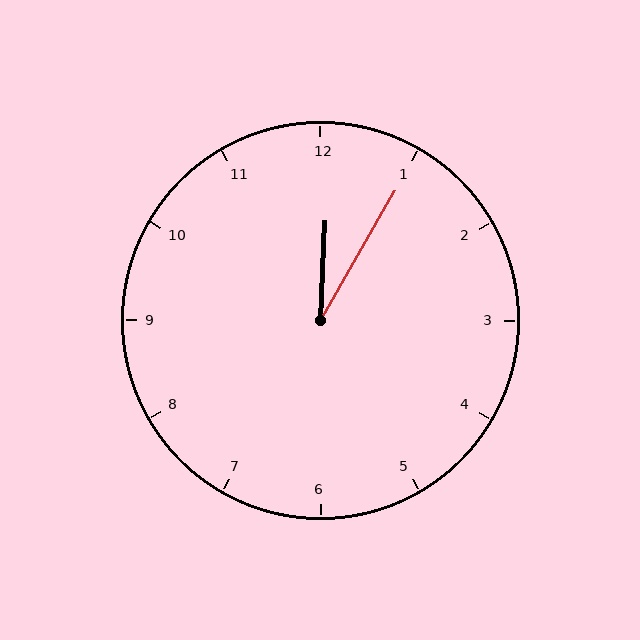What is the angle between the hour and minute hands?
Approximately 28 degrees.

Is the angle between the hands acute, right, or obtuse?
It is acute.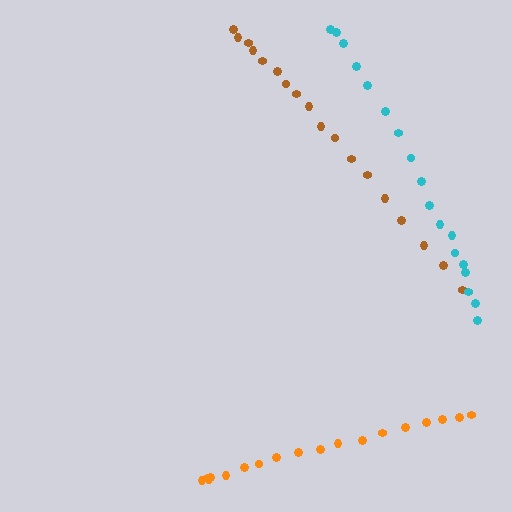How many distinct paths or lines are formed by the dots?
There are 3 distinct paths.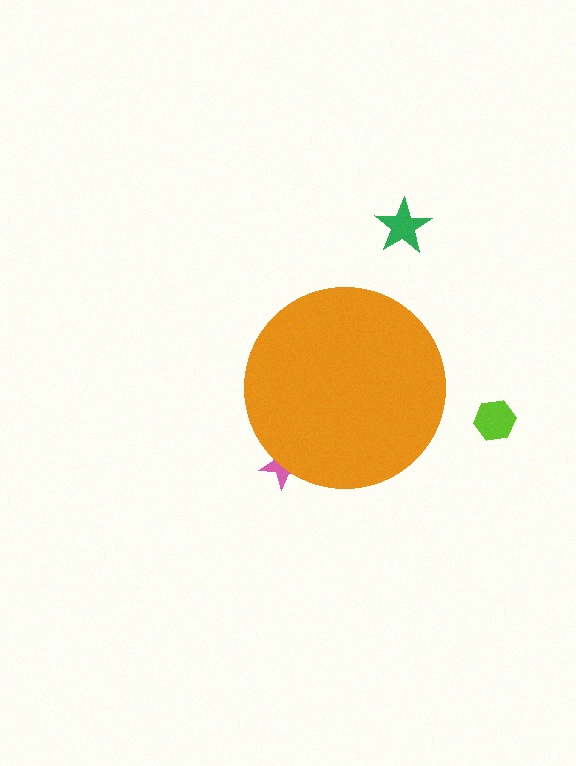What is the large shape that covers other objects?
An orange circle.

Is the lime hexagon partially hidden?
No, the lime hexagon is fully visible.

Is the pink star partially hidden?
Yes, the pink star is partially hidden behind the orange circle.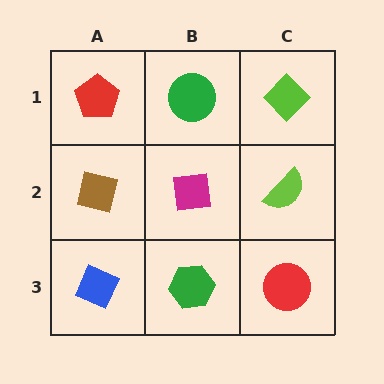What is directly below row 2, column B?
A green hexagon.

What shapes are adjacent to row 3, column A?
A brown square (row 2, column A), a green hexagon (row 3, column B).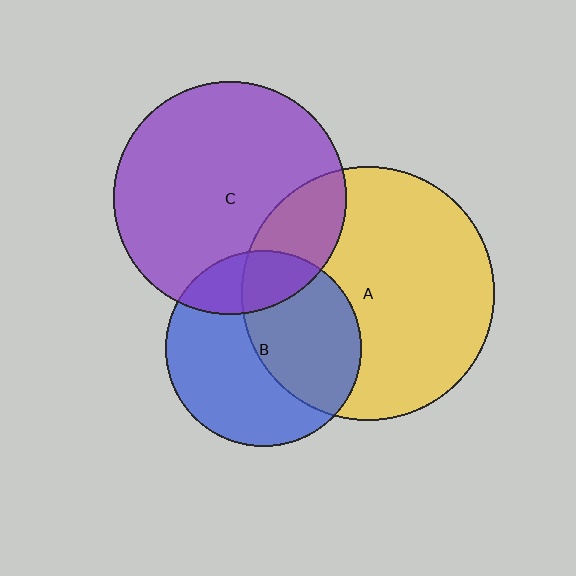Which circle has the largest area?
Circle A (yellow).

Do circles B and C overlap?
Yes.